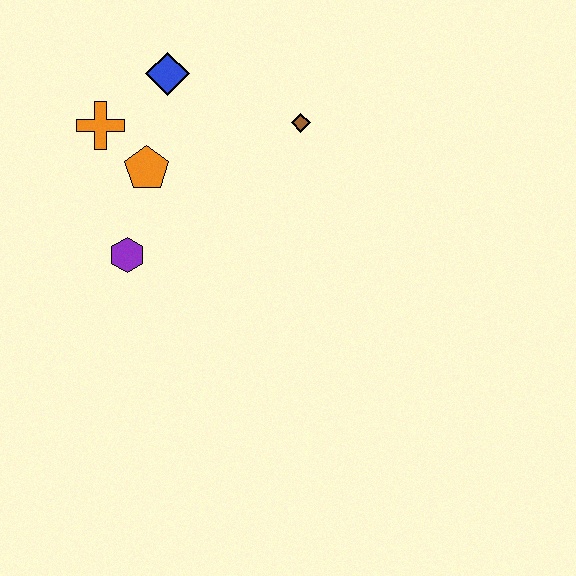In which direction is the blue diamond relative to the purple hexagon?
The blue diamond is above the purple hexagon.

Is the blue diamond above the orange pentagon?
Yes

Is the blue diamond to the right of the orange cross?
Yes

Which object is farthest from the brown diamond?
The purple hexagon is farthest from the brown diamond.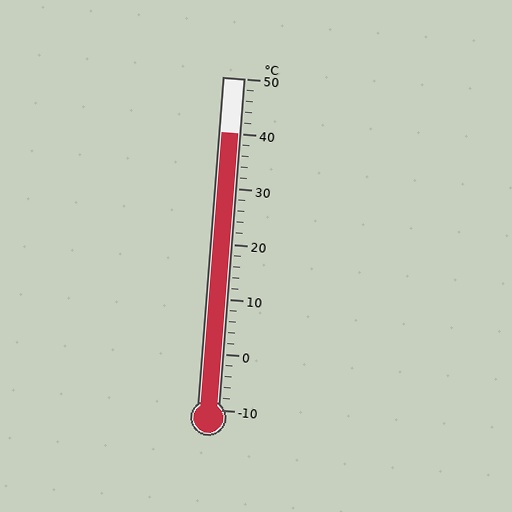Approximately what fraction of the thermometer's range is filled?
The thermometer is filled to approximately 85% of its range.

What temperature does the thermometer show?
The thermometer shows approximately 40°C.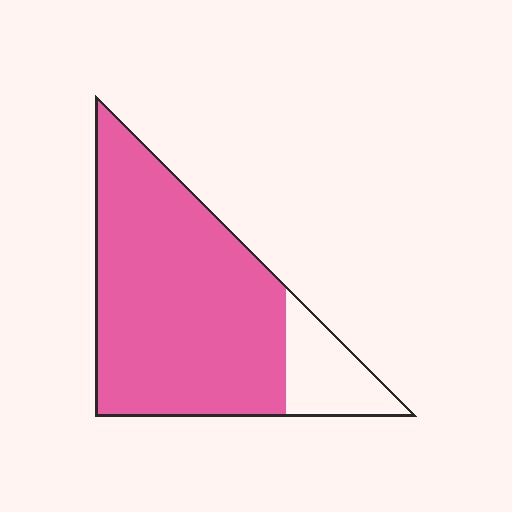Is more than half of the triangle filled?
Yes.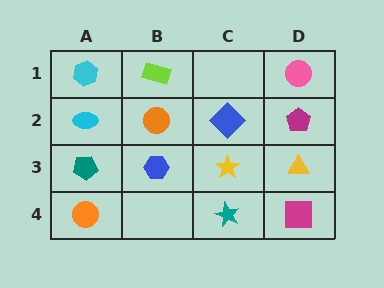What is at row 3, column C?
A yellow star.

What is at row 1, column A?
A cyan hexagon.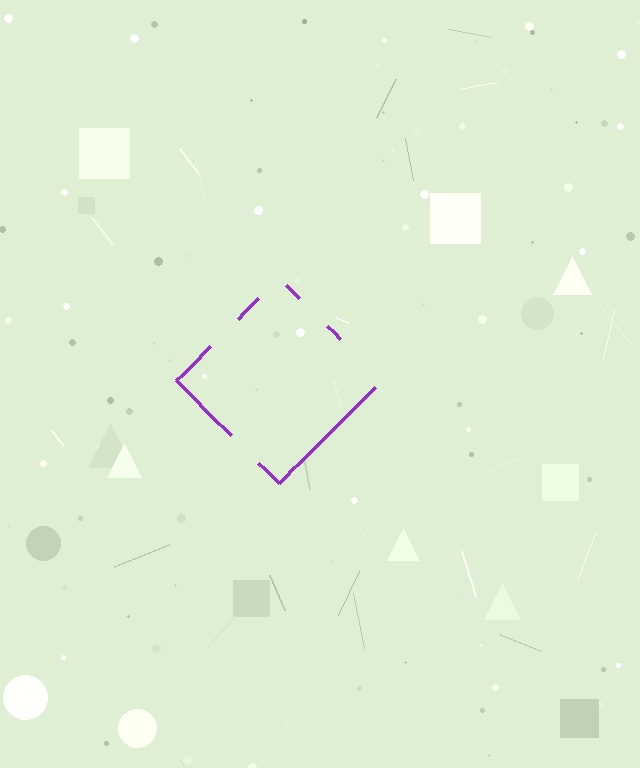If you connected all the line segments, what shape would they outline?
They would outline a diamond.